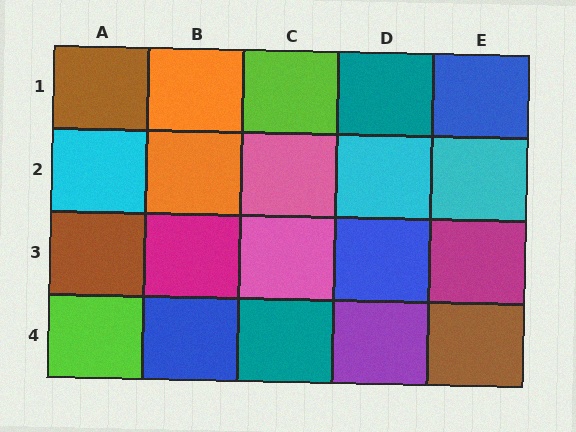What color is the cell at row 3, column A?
Brown.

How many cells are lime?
2 cells are lime.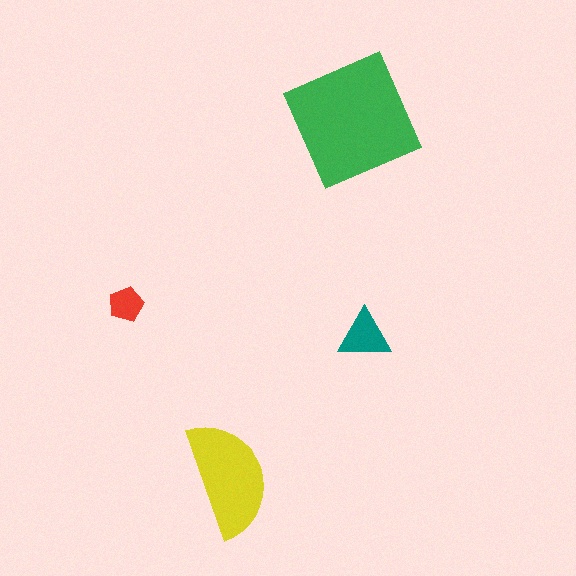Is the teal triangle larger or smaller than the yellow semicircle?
Smaller.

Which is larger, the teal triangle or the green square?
The green square.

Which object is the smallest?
The red pentagon.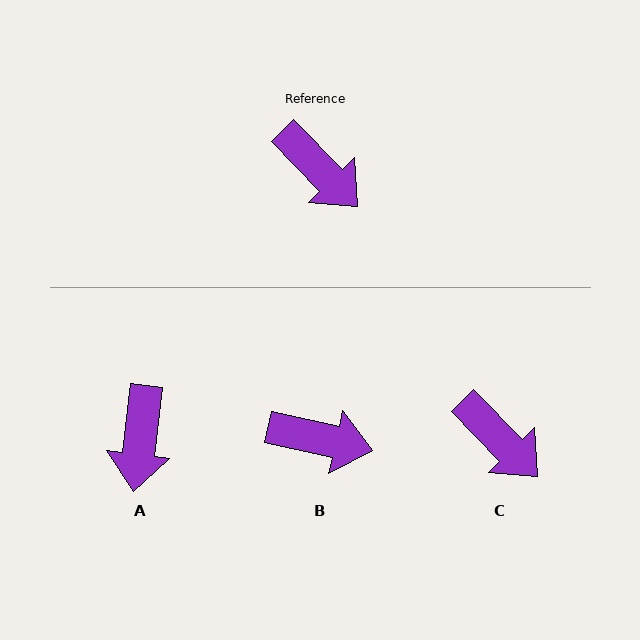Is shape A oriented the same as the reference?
No, it is off by about 51 degrees.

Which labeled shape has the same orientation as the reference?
C.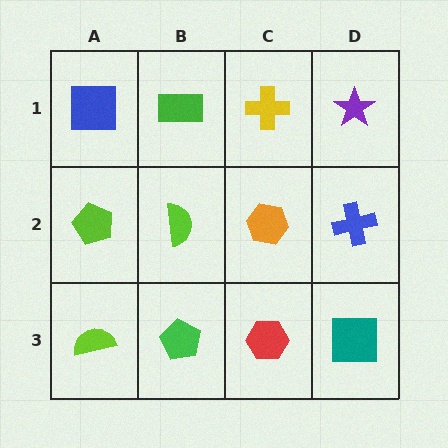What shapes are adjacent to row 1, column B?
A lime semicircle (row 2, column B), a blue square (row 1, column A), a yellow cross (row 1, column C).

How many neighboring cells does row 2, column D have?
3.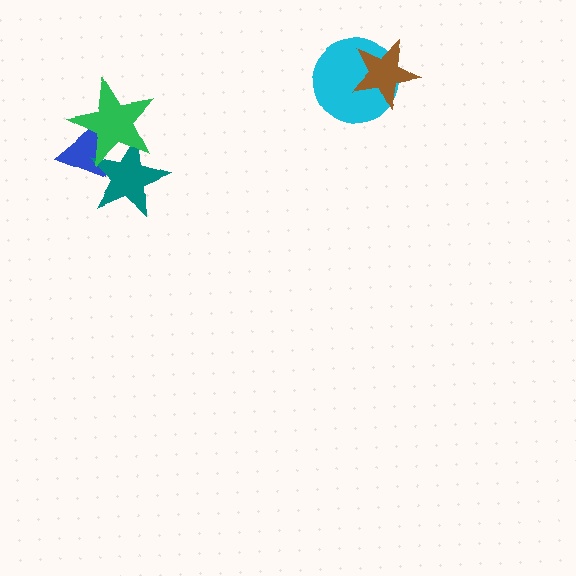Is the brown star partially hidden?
No, no other shape covers it.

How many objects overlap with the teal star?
2 objects overlap with the teal star.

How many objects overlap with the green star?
2 objects overlap with the green star.